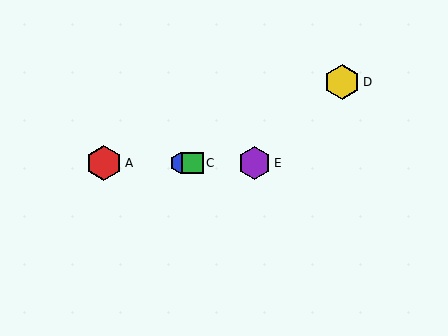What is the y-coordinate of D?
Object D is at y≈82.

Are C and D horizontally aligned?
No, C is at y≈163 and D is at y≈82.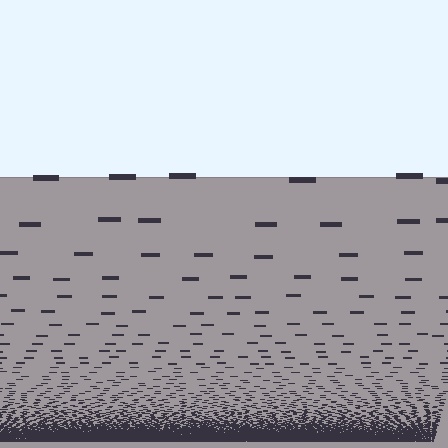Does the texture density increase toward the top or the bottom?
Density increases toward the bottom.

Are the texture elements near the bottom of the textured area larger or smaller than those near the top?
Smaller. The gradient is inverted — elements near the bottom are smaller and denser.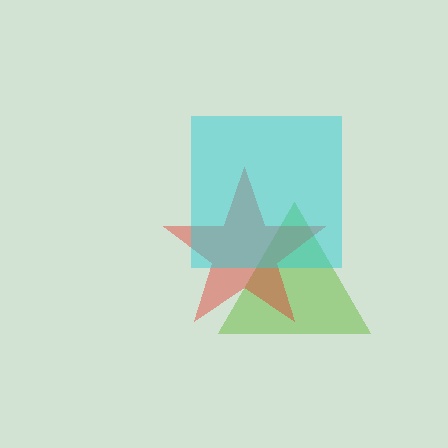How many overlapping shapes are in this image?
There are 3 overlapping shapes in the image.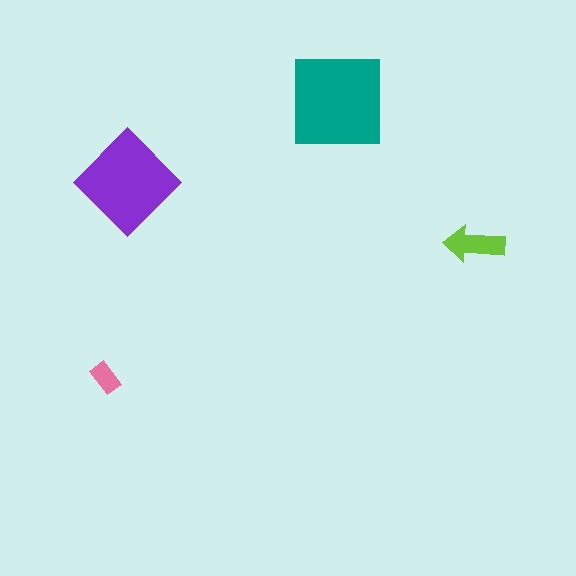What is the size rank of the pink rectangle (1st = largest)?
4th.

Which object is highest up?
The teal square is topmost.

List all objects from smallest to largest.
The pink rectangle, the lime arrow, the purple diamond, the teal square.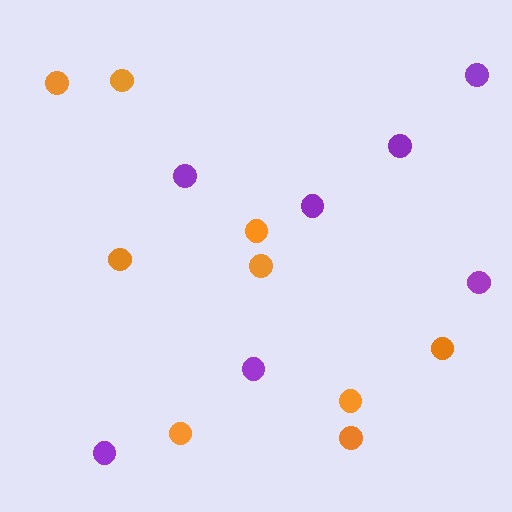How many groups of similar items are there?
There are 2 groups: one group of orange circles (9) and one group of purple circles (7).